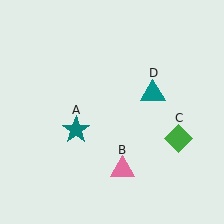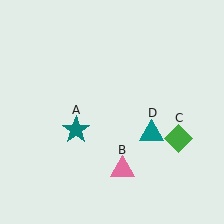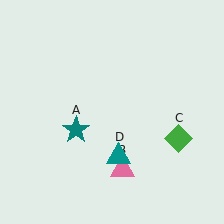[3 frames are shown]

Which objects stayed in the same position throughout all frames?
Teal star (object A) and pink triangle (object B) and green diamond (object C) remained stationary.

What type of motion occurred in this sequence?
The teal triangle (object D) rotated clockwise around the center of the scene.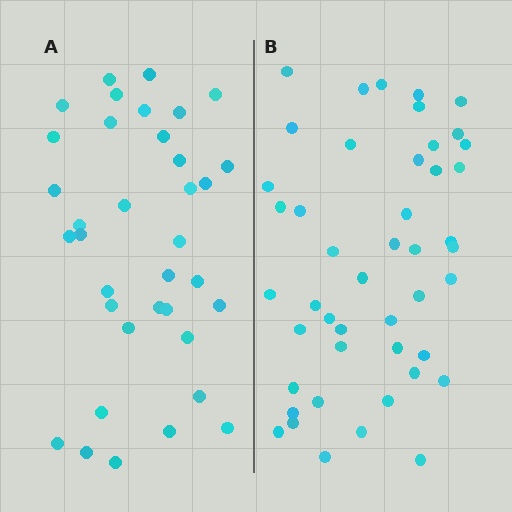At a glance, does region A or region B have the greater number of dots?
Region B (the right region) has more dots.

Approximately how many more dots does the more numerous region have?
Region B has roughly 10 or so more dots than region A.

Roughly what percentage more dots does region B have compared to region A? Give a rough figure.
About 30% more.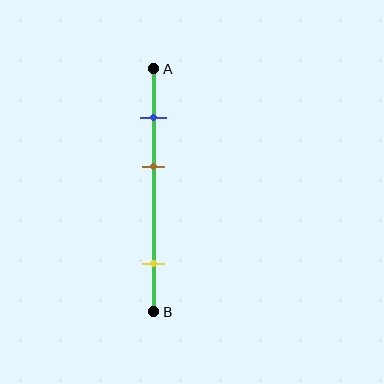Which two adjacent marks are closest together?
The blue and brown marks are the closest adjacent pair.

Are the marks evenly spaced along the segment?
No, the marks are not evenly spaced.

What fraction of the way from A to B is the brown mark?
The brown mark is approximately 40% (0.4) of the way from A to B.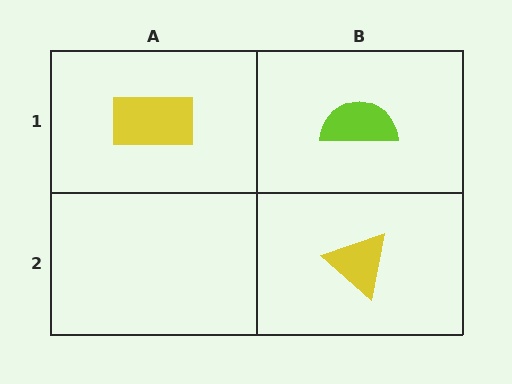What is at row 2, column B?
A yellow triangle.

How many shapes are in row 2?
1 shape.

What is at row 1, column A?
A yellow rectangle.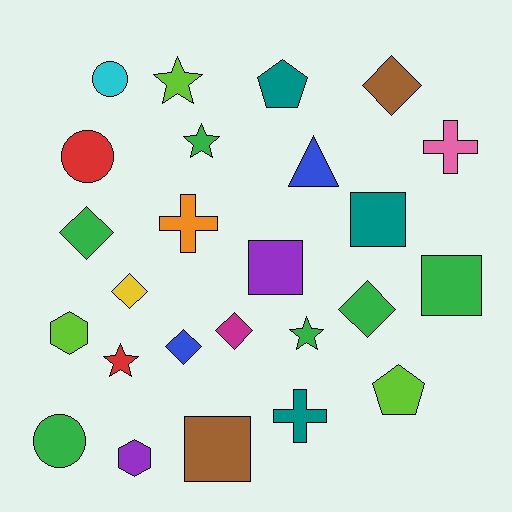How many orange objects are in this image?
There is 1 orange object.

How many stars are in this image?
There are 4 stars.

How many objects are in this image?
There are 25 objects.